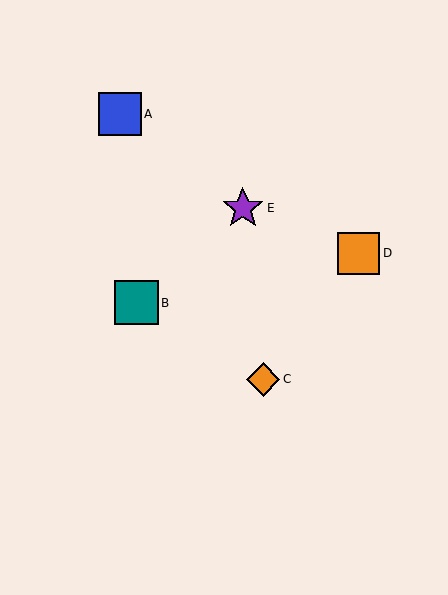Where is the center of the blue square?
The center of the blue square is at (120, 114).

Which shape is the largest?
The teal square (labeled B) is the largest.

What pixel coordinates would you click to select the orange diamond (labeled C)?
Click at (263, 379) to select the orange diamond C.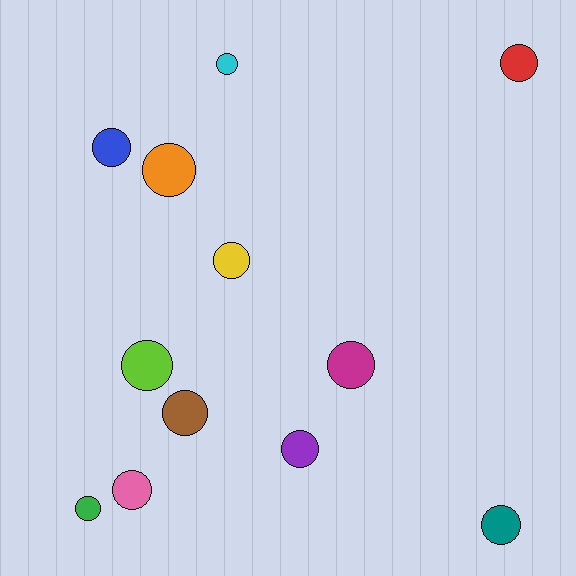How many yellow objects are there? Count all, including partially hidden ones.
There is 1 yellow object.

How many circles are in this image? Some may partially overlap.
There are 12 circles.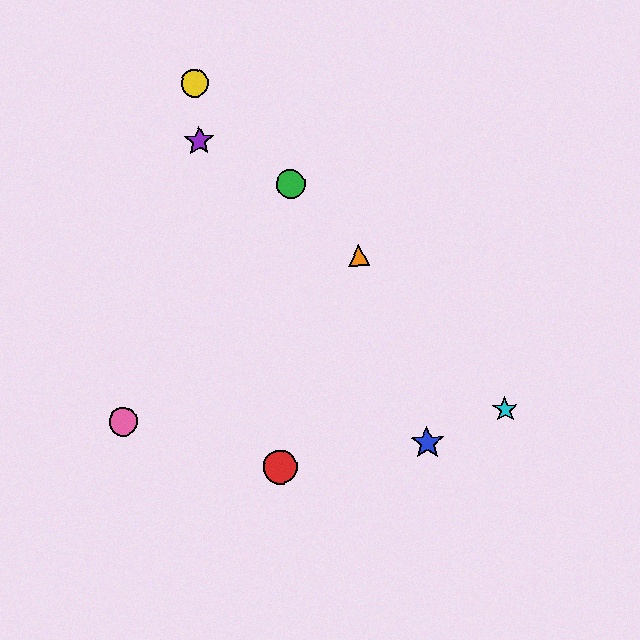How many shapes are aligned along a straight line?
4 shapes (the green circle, the yellow circle, the orange triangle, the cyan star) are aligned along a straight line.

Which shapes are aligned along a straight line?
The green circle, the yellow circle, the orange triangle, the cyan star are aligned along a straight line.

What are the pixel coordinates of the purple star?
The purple star is at (199, 141).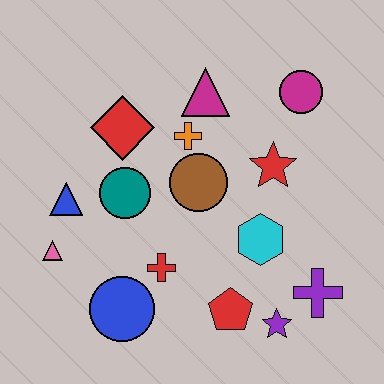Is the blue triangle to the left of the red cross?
Yes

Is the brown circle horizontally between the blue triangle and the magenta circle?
Yes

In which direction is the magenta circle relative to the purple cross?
The magenta circle is above the purple cross.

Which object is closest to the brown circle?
The orange cross is closest to the brown circle.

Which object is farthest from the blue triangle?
The purple cross is farthest from the blue triangle.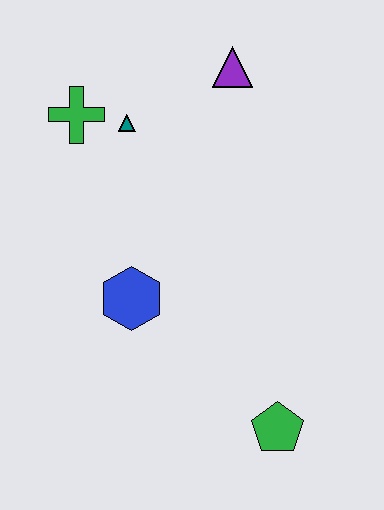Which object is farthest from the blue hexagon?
The purple triangle is farthest from the blue hexagon.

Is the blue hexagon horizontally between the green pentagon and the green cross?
Yes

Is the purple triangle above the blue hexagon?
Yes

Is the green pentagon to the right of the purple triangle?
Yes